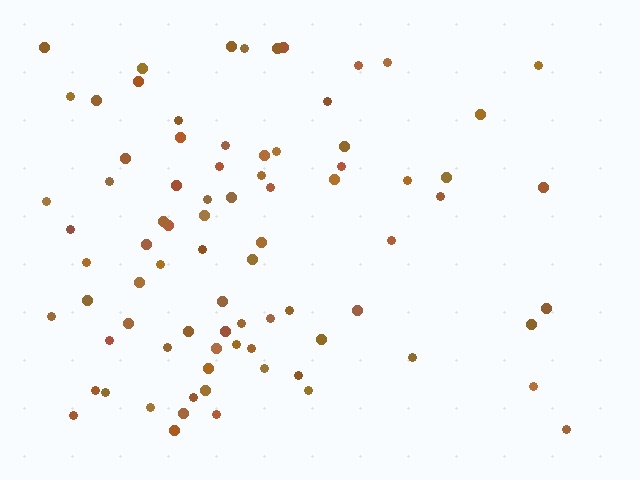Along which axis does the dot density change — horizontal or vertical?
Horizontal.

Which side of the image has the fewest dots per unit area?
The right.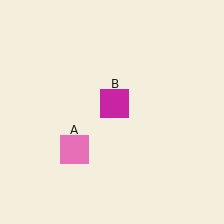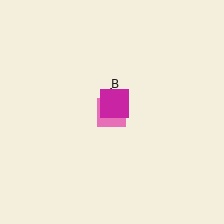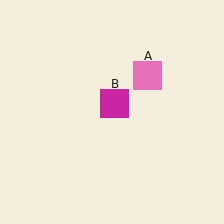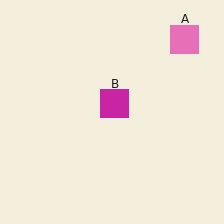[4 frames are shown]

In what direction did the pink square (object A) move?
The pink square (object A) moved up and to the right.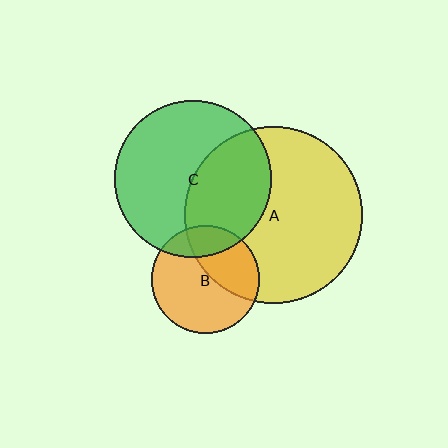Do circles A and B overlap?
Yes.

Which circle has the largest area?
Circle A (yellow).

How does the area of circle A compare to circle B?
Approximately 2.7 times.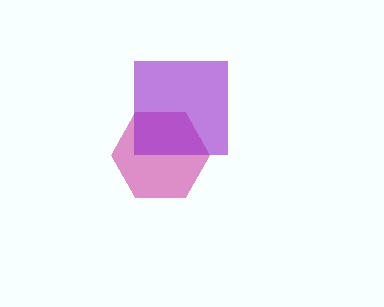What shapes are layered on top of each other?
The layered shapes are: a magenta hexagon, a purple square.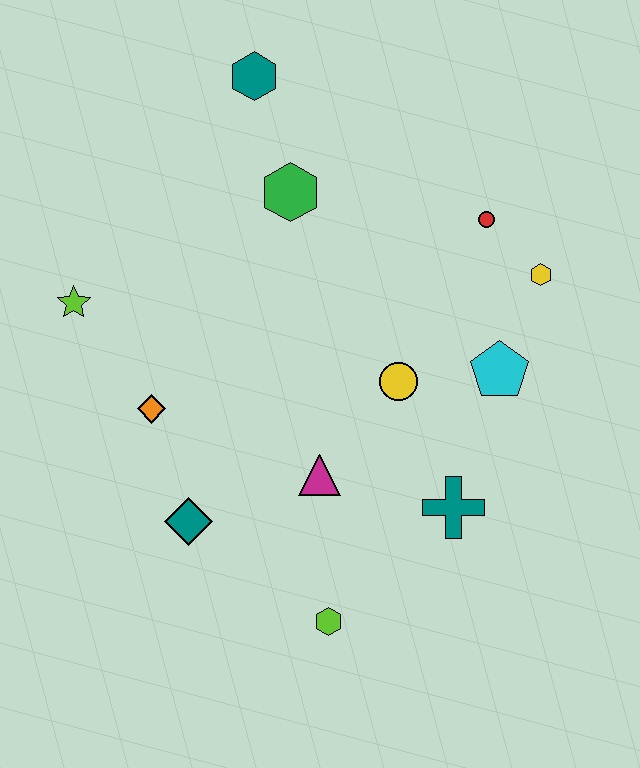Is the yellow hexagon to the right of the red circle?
Yes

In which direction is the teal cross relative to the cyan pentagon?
The teal cross is below the cyan pentagon.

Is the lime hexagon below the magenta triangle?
Yes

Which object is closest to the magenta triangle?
The yellow circle is closest to the magenta triangle.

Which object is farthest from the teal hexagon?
The lime hexagon is farthest from the teal hexagon.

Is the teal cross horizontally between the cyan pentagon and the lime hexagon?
Yes